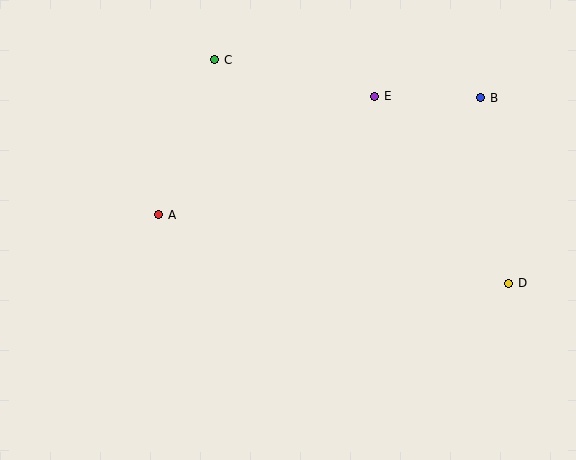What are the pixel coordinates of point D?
Point D is at (509, 283).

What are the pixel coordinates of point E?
Point E is at (375, 96).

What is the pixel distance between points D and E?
The distance between D and E is 229 pixels.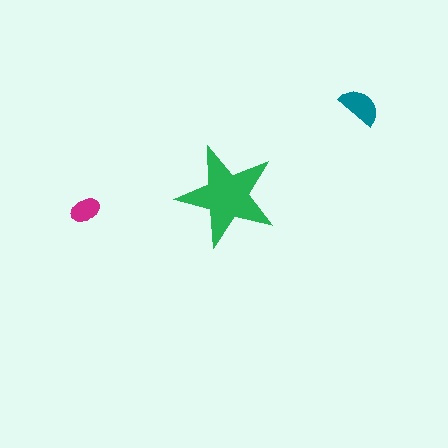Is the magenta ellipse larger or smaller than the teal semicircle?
Smaller.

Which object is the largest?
The green star.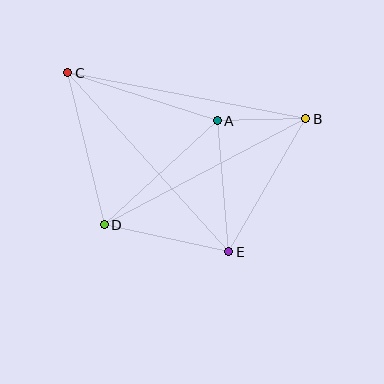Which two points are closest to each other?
Points A and B are closest to each other.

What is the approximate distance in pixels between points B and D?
The distance between B and D is approximately 227 pixels.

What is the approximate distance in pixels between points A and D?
The distance between A and D is approximately 154 pixels.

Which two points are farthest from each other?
Points B and C are farthest from each other.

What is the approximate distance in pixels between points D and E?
The distance between D and E is approximately 127 pixels.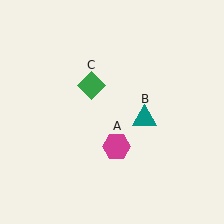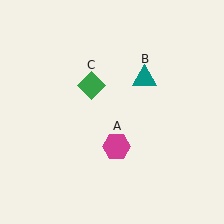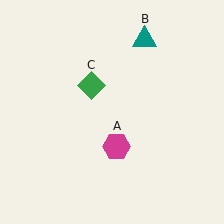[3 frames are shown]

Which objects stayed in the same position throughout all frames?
Magenta hexagon (object A) and green diamond (object C) remained stationary.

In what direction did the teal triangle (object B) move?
The teal triangle (object B) moved up.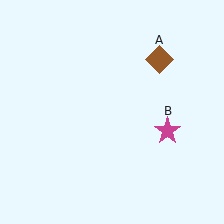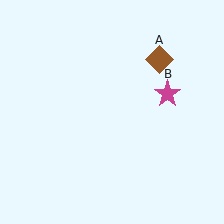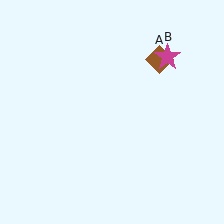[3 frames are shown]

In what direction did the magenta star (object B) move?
The magenta star (object B) moved up.